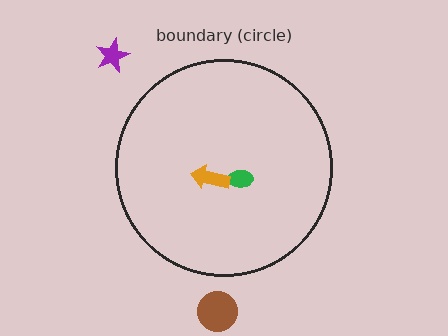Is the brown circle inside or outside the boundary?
Outside.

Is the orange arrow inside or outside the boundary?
Inside.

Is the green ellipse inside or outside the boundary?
Inside.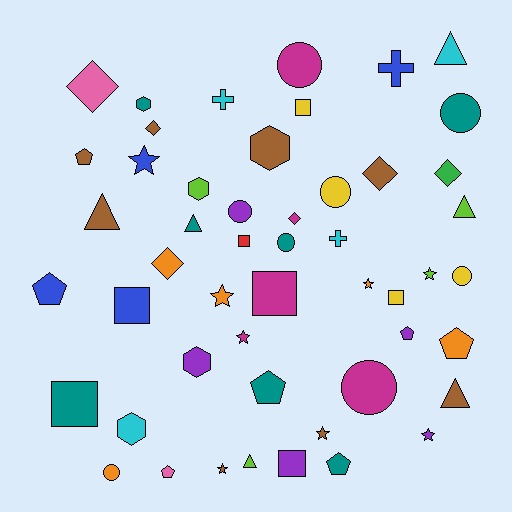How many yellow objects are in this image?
There are 4 yellow objects.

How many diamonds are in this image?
There are 6 diamonds.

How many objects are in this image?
There are 50 objects.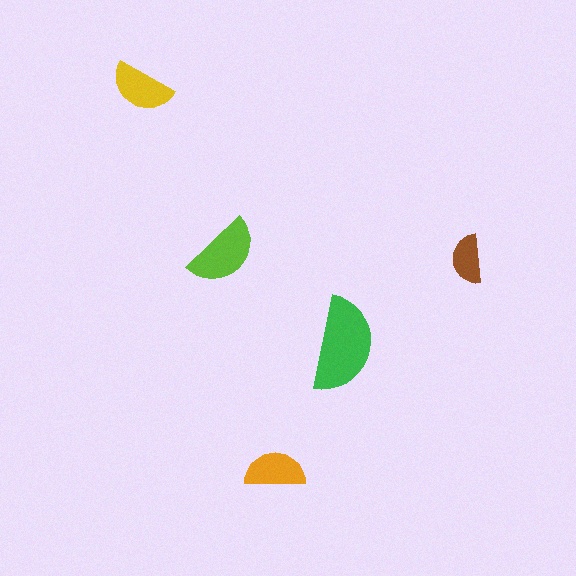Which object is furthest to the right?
The brown semicircle is rightmost.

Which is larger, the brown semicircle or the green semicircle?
The green one.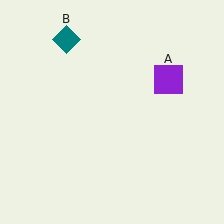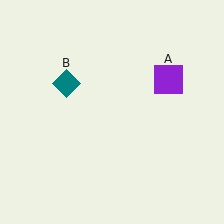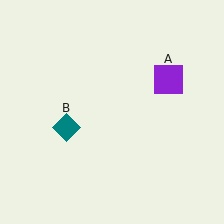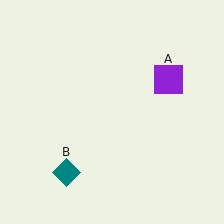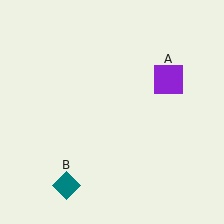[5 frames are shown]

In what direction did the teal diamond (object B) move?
The teal diamond (object B) moved down.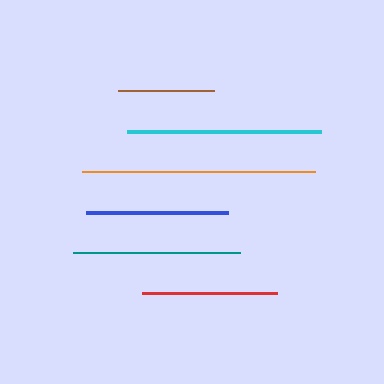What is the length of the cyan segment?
The cyan segment is approximately 194 pixels long.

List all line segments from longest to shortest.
From longest to shortest: orange, cyan, teal, blue, red, brown.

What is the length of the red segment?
The red segment is approximately 136 pixels long.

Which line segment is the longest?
The orange line is the longest at approximately 234 pixels.